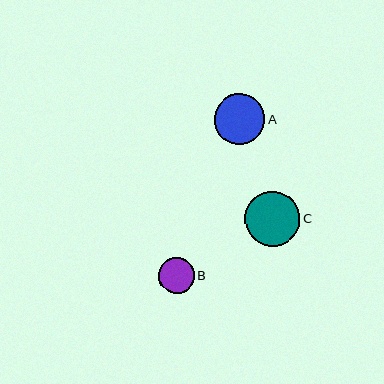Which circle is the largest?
Circle C is the largest with a size of approximately 55 pixels.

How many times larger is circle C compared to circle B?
Circle C is approximately 1.5 times the size of circle B.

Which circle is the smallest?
Circle B is the smallest with a size of approximately 36 pixels.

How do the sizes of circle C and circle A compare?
Circle C and circle A are approximately the same size.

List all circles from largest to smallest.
From largest to smallest: C, A, B.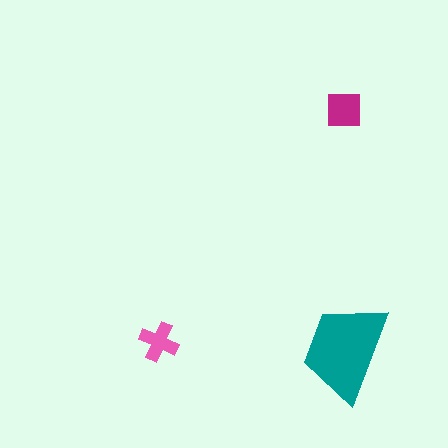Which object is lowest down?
The teal trapezoid is bottommost.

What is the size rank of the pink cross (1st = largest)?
3rd.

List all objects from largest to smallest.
The teal trapezoid, the magenta square, the pink cross.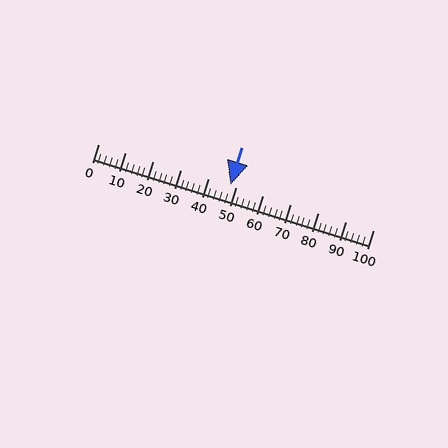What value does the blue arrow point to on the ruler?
The blue arrow points to approximately 48.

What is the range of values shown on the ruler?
The ruler shows values from 0 to 100.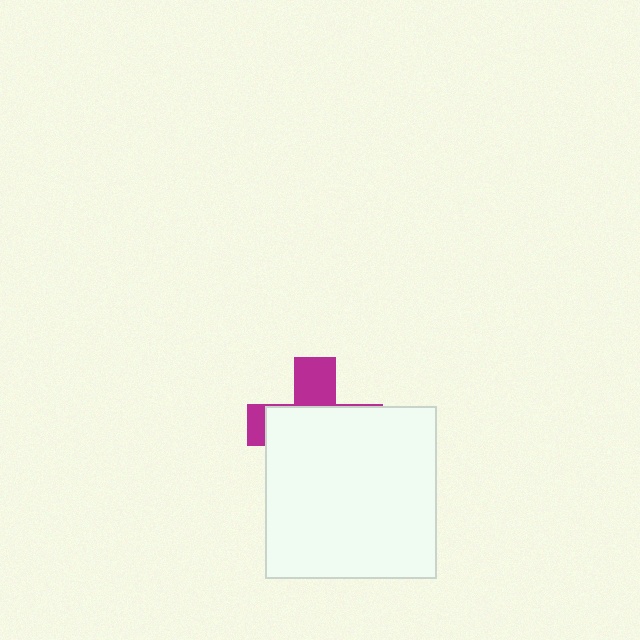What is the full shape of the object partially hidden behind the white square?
The partially hidden object is a magenta cross.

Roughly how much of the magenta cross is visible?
A small part of it is visible (roughly 30%).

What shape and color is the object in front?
The object in front is a white square.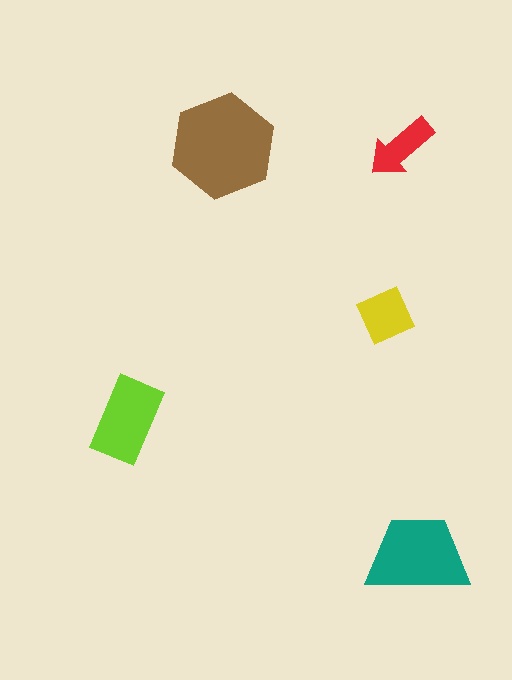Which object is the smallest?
The red arrow.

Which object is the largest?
The brown hexagon.